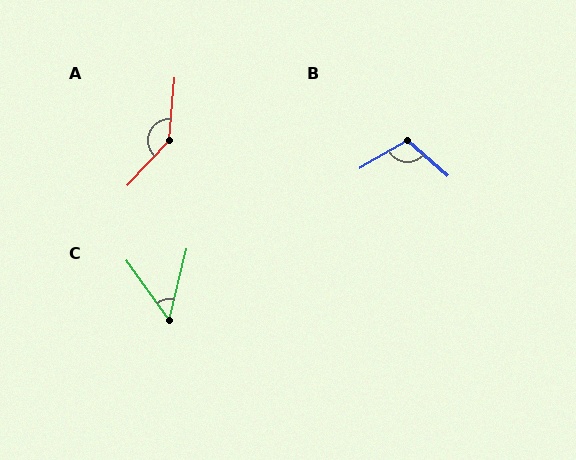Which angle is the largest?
A, at approximately 142 degrees.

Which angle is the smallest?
C, at approximately 49 degrees.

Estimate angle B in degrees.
Approximately 109 degrees.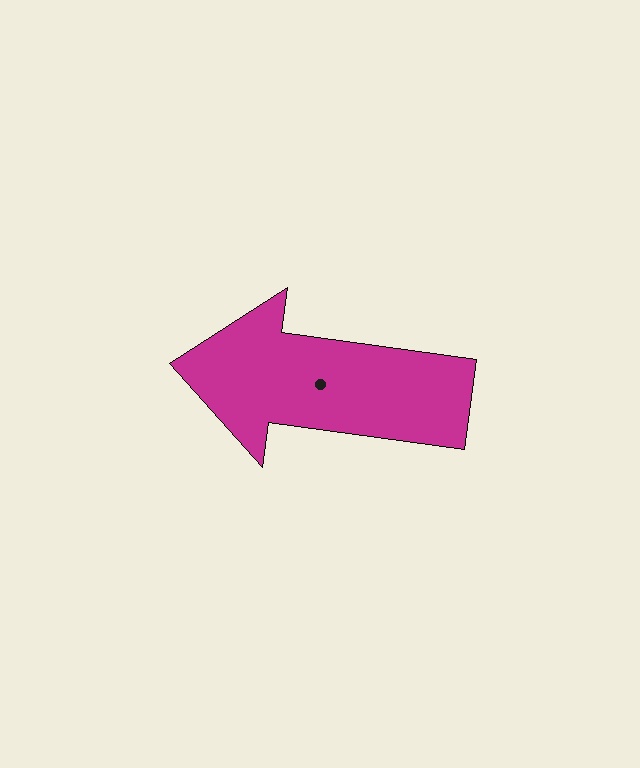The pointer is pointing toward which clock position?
Roughly 9 o'clock.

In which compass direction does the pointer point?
West.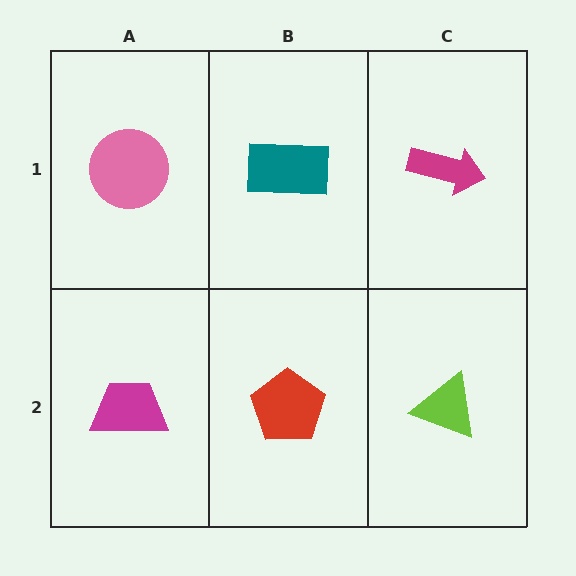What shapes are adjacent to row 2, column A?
A pink circle (row 1, column A), a red pentagon (row 2, column B).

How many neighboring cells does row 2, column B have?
3.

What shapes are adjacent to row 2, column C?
A magenta arrow (row 1, column C), a red pentagon (row 2, column B).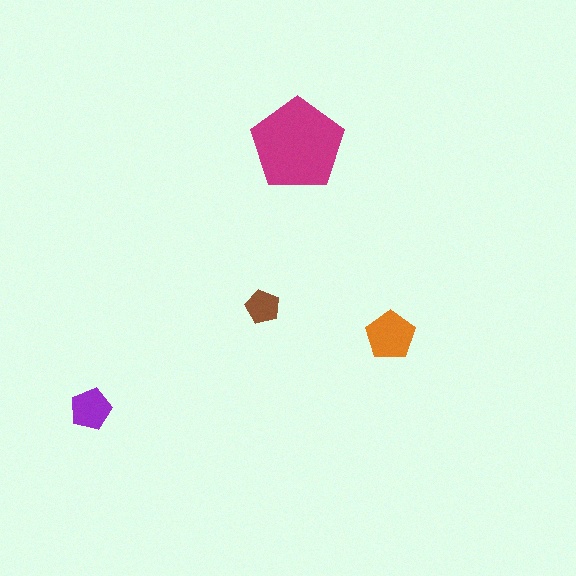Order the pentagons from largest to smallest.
the magenta one, the orange one, the purple one, the brown one.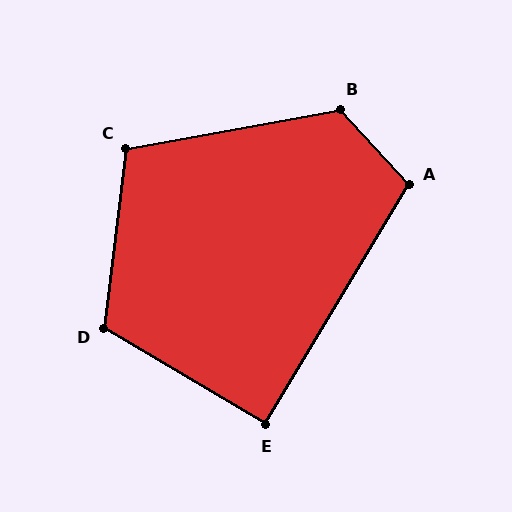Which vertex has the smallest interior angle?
E, at approximately 90 degrees.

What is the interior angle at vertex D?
Approximately 114 degrees (obtuse).